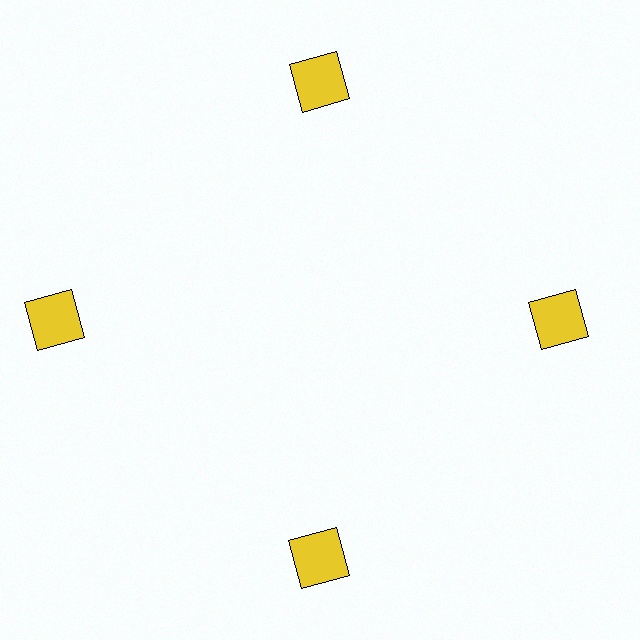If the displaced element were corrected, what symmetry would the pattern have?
It would have 4-fold rotational symmetry — the pattern would map onto itself every 90 degrees.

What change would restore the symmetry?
The symmetry would be restored by moving it inward, back onto the ring so that all 4 squares sit at equal angles and equal distance from the center.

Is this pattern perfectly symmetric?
No. The 4 yellow squares are arranged in a ring, but one element near the 9 o'clock position is pushed outward from the center, breaking the 4-fold rotational symmetry.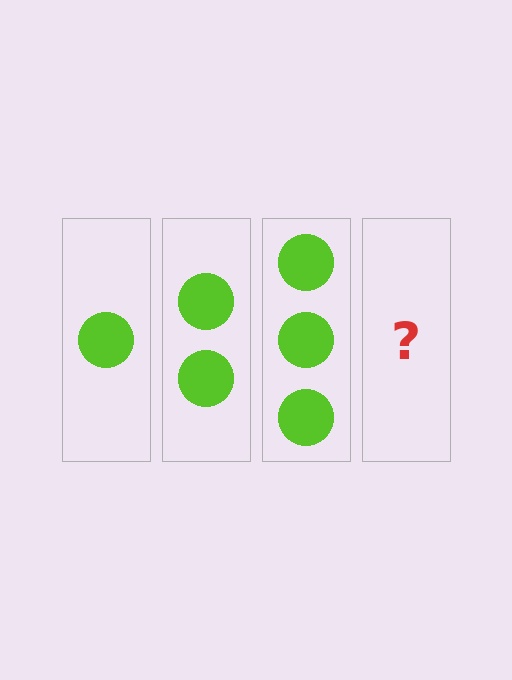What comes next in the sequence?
The next element should be 4 circles.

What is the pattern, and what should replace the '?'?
The pattern is that each step adds one more circle. The '?' should be 4 circles.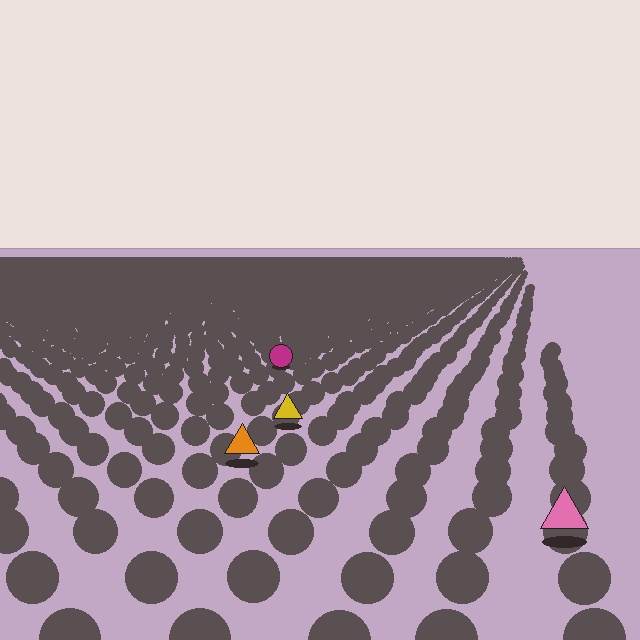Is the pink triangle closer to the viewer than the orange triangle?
Yes. The pink triangle is closer — you can tell from the texture gradient: the ground texture is coarser near it.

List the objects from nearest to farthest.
From nearest to farthest: the pink triangle, the orange triangle, the yellow triangle, the magenta circle.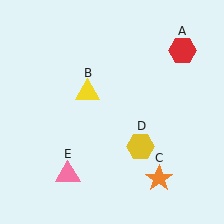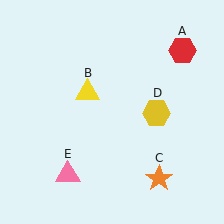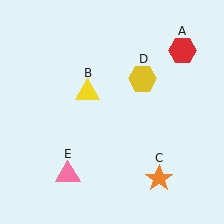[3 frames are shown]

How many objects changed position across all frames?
1 object changed position: yellow hexagon (object D).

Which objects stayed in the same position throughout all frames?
Red hexagon (object A) and yellow triangle (object B) and orange star (object C) and pink triangle (object E) remained stationary.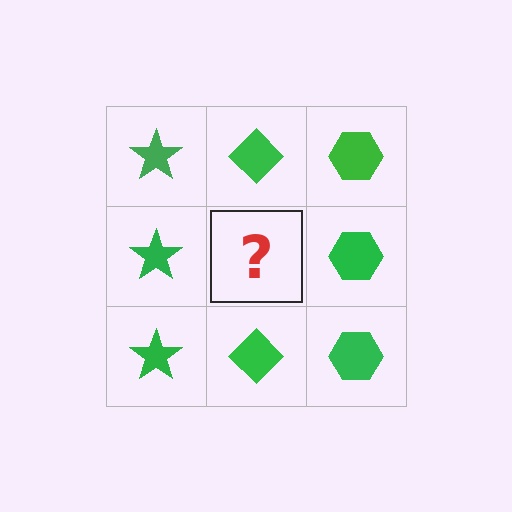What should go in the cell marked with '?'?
The missing cell should contain a green diamond.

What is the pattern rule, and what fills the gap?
The rule is that each column has a consistent shape. The gap should be filled with a green diamond.